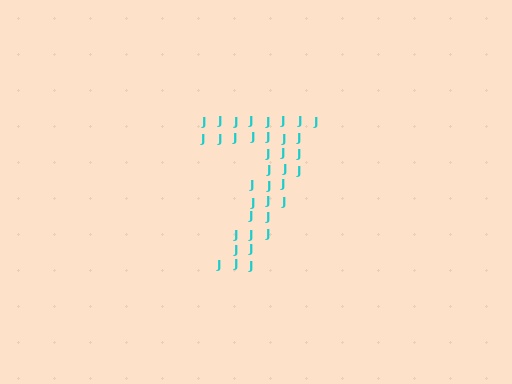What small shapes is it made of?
It is made of small letter J's.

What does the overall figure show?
The overall figure shows the digit 7.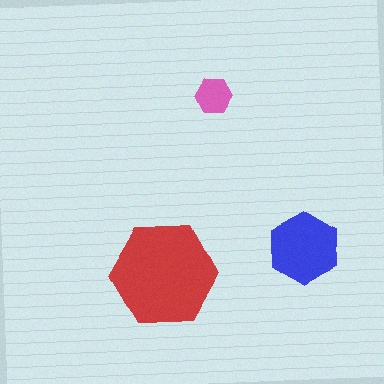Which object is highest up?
The pink hexagon is topmost.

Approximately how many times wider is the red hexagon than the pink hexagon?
About 3 times wider.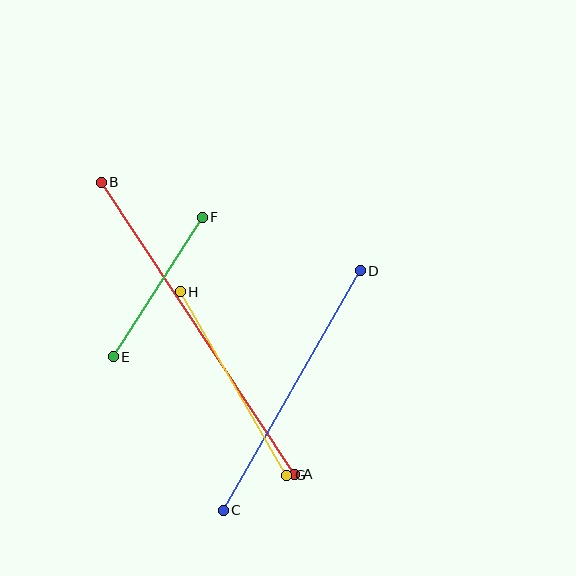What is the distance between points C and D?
The distance is approximately 276 pixels.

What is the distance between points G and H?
The distance is approximately 212 pixels.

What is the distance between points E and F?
The distance is approximately 165 pixels.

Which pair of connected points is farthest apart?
Points A and B are farthest apart.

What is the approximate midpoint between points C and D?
The midpoint is at approximately (292, 391) pixels.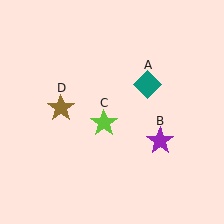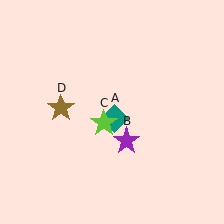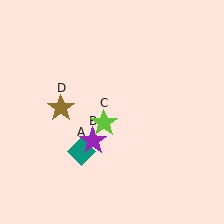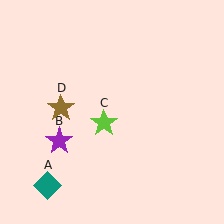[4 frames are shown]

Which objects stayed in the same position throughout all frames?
Lime star (object C) and brown star (object D) remained stationary.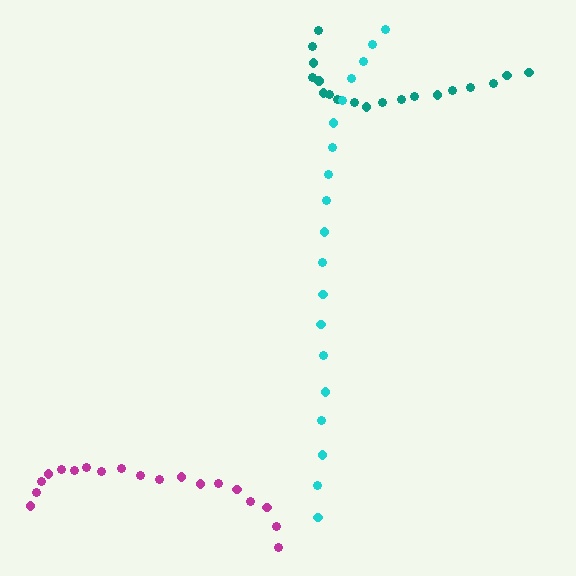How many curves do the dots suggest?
There are 3 distinct paths.